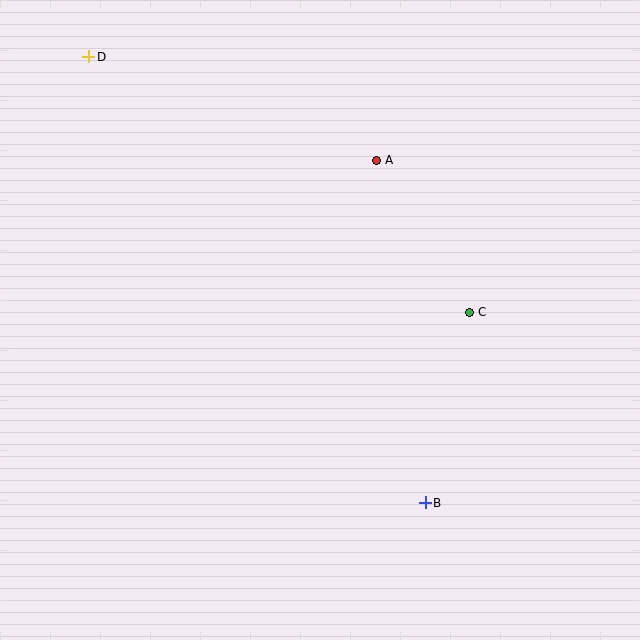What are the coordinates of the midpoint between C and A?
The midpoint between C and A is at (423, 236).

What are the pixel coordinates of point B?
Point B is at (425, 503).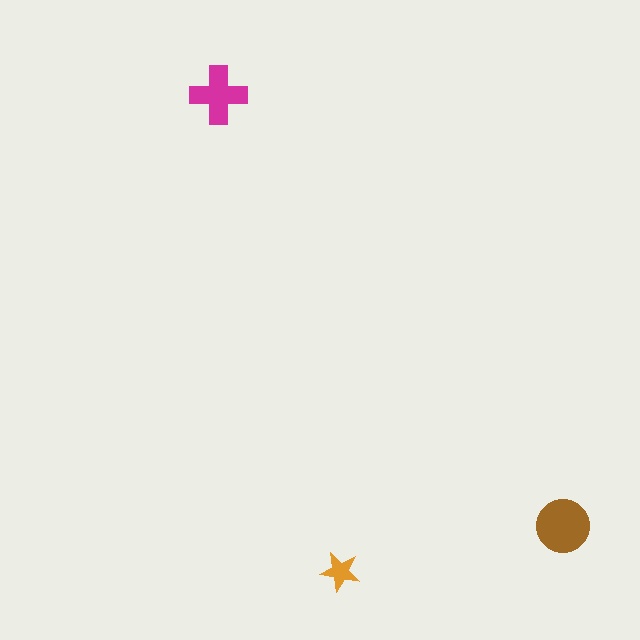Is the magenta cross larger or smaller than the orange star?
Larger.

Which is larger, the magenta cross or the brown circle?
The brown circle.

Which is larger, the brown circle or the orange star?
The brown circle.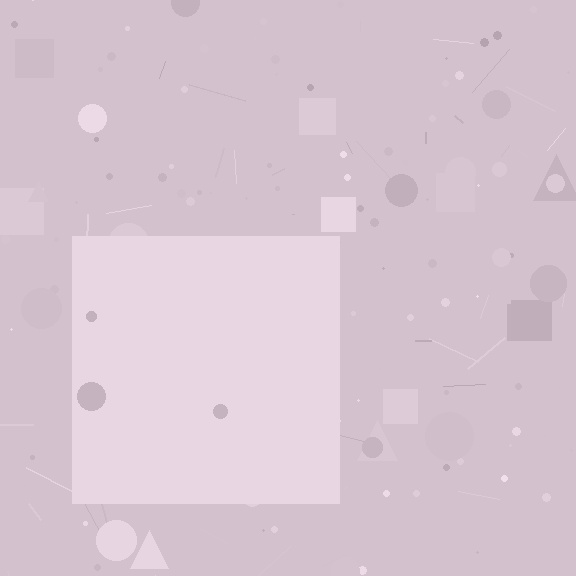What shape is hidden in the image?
A square is hidden in the image.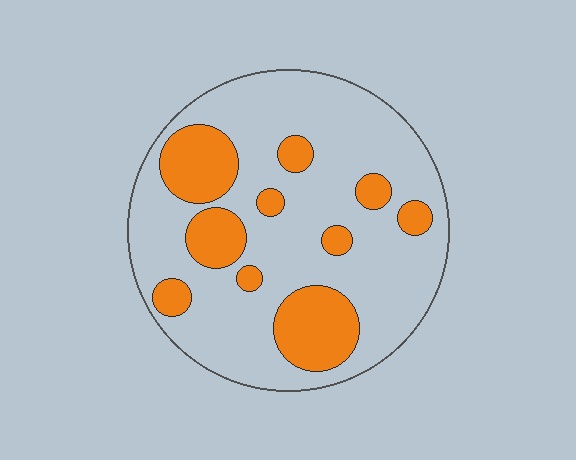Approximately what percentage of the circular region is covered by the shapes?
Approximately 25%.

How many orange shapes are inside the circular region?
10.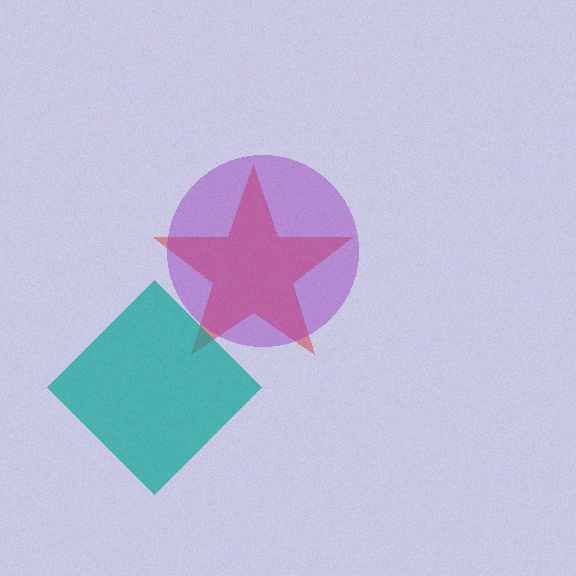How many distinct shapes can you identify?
There are 3 distinct shapes: a red star, a purple circle, a teal diamond.